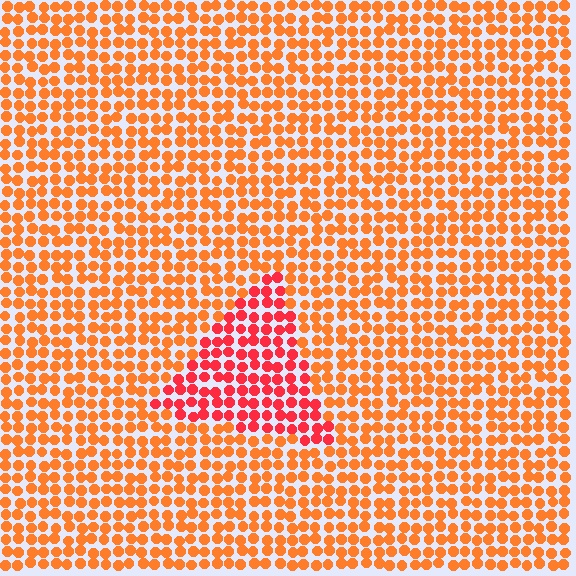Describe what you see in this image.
The image is filled with small orange elements in a uniform arrangement. A triangle-shaped region is visible where the elements are tinted to a slightly different hue, forming a subtle color boundary.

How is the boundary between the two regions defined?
The boundary is defined purely by a slight shift in hue (about 30 degrees). Spacing, size, and orientation are identical on both sides.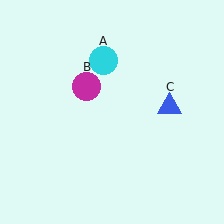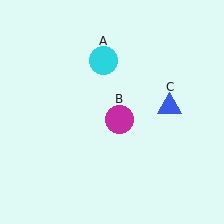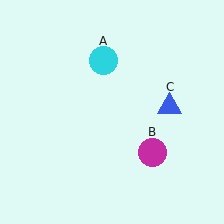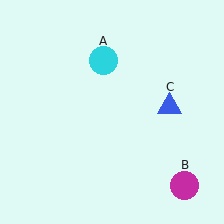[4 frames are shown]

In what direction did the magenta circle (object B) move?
The magenta circle (object B) moved down and to the right.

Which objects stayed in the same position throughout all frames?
Cyan circle (object A) and blue triangle (object C) remained stationary.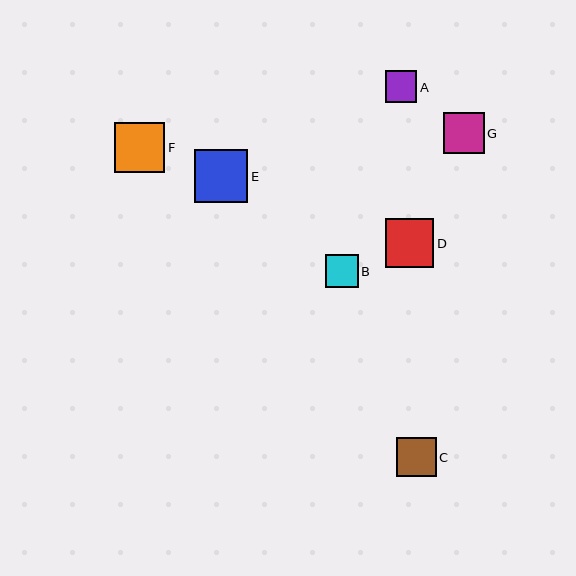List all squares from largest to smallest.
From largest to smallest: E, F, D, G, C, B, A.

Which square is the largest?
Square E is the largest with a size of approximately 53 pixels.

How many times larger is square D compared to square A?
Square D is approximately 1.6 times the size of square A.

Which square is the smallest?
Square A is the smallest with a size of approximately 31 pixels.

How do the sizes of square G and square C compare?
Square G and square C are approximately the same size.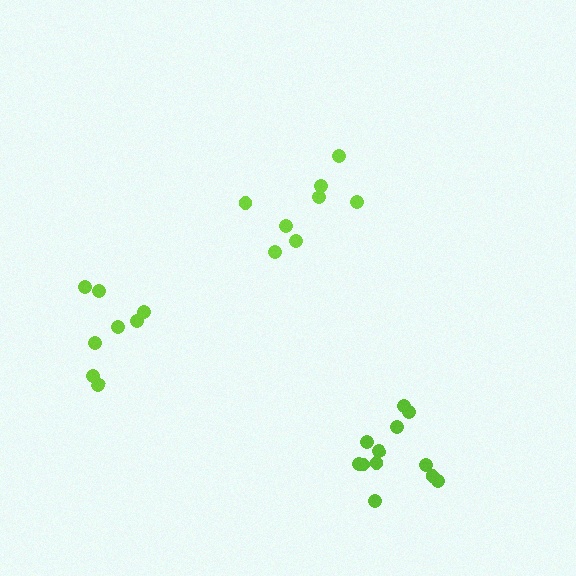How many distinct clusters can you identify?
There are 3 distinct clusters.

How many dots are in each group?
Group 1: 8 dots, Group 2: 12 dots, Group 3: 8 dots (28 total).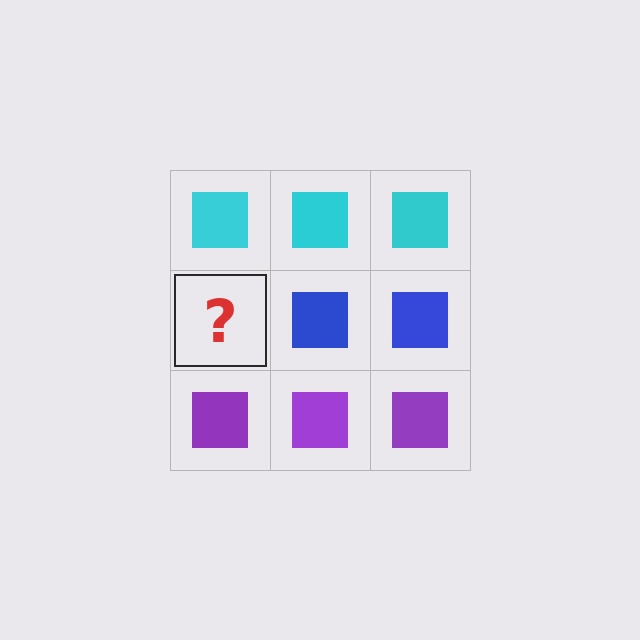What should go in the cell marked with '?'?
The missing cell should contain a blue square.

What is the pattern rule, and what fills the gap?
The rule is that each row has a consistent color. The gap should be filled with a blue square.